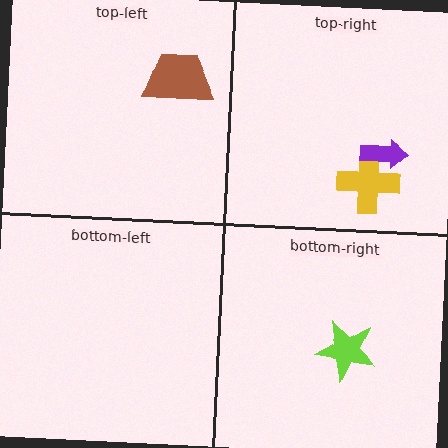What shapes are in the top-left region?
The brown trapezoid.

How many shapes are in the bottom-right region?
1.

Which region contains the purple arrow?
The top-right region.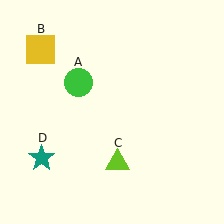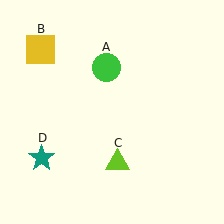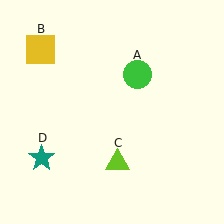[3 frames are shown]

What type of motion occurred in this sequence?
The green circle (object A) rotated clockwise around the center of the scene.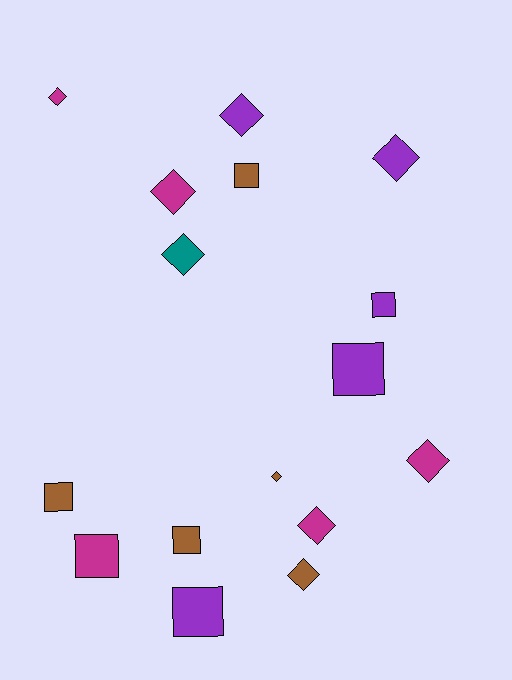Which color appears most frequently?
Purple, with 5 objects.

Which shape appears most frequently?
Diamond, with 9 objects.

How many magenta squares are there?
There is 1 magenta square.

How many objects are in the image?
There are 16 objects.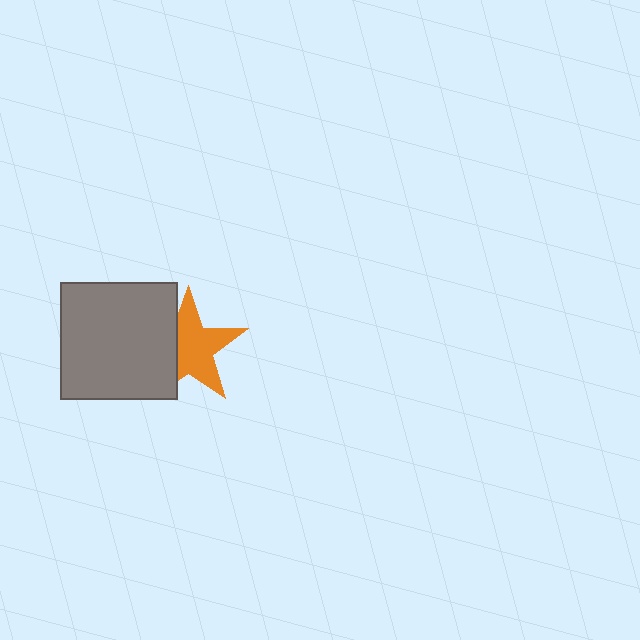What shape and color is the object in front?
The object in front is a gray square.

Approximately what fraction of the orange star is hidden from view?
Roughly 32% of the orange star is hidden behind the gray square.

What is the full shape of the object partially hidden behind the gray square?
The partially hidden object is an orange star.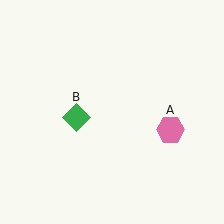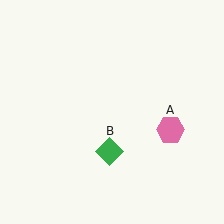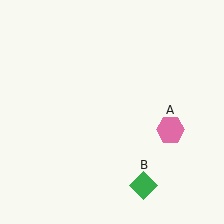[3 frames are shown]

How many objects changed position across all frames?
1 object changed position: green diamond (object B).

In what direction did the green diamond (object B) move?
The green diamond (object B) moved down and to the right.